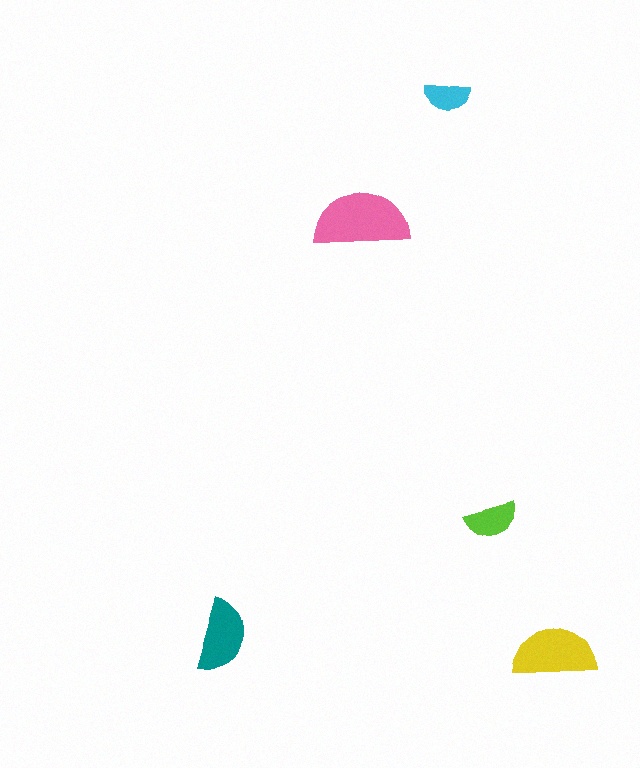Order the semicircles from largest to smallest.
the pink one, the yellow one, the teal one, the lime one, the cyan one.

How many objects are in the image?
There are 5 objects in the image.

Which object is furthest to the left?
The teal semicircle is leftmost.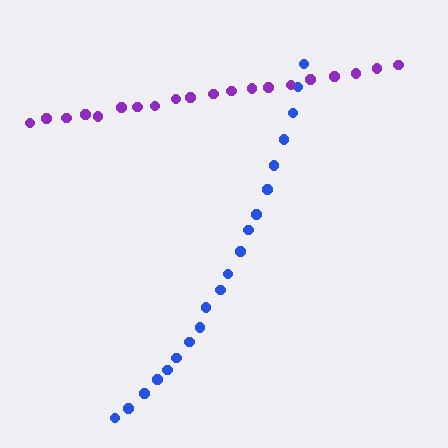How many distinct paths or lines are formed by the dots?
There are 2 distinct paths.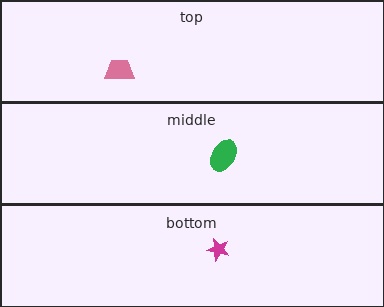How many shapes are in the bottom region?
1.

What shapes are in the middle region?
The green ellipse.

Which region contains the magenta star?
The bottom region.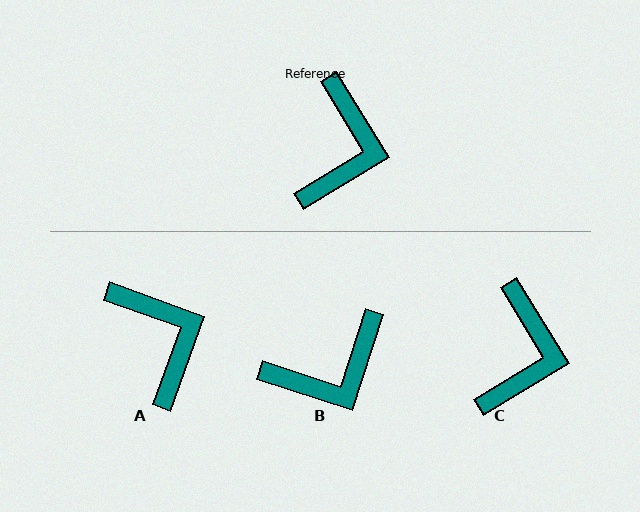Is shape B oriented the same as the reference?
No, it is off by about 49 degrees.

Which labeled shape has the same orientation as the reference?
C.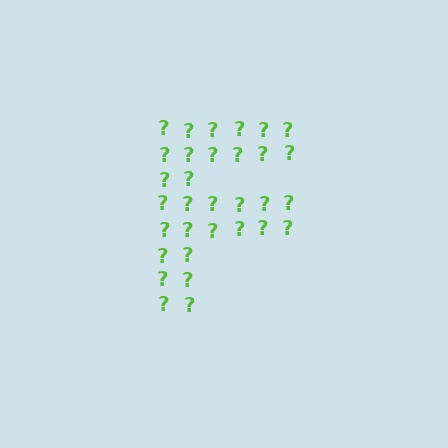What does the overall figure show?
The overall figure shows the letter F.